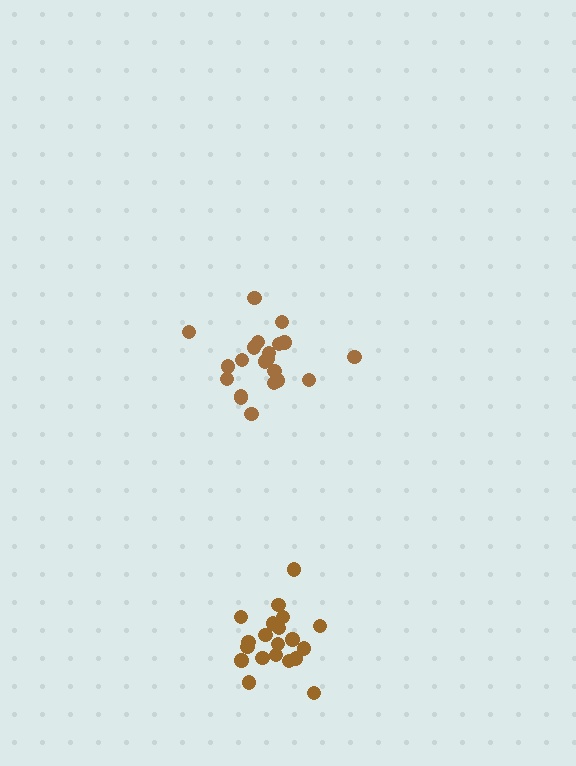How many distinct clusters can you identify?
There are 2 distinct clusters.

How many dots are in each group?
Group 1: 20 dots, Group 2: 21 dots (41 total).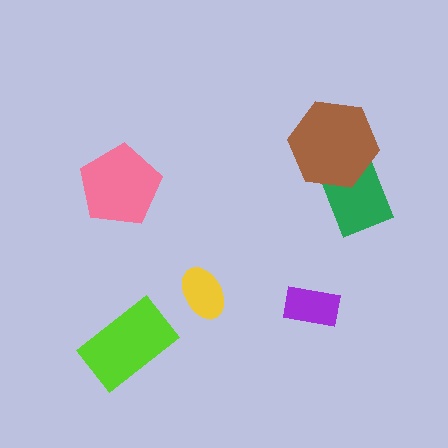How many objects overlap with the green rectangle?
1 object overlaps with the green rectangle.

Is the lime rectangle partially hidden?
No, no other shape covers it.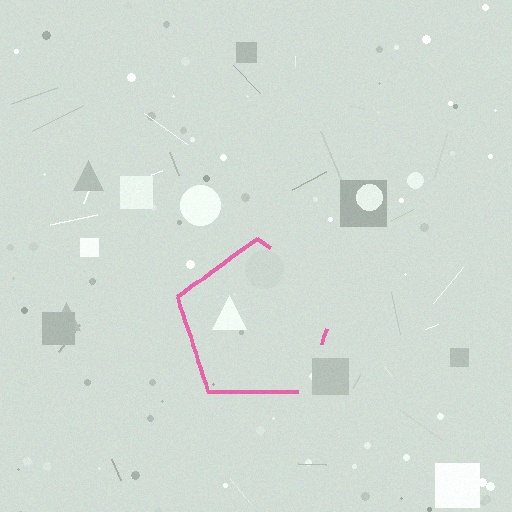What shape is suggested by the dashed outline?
The dashed outline suggests a pentagon.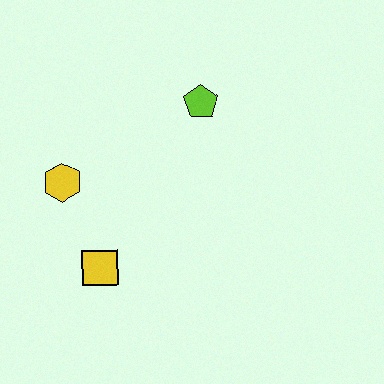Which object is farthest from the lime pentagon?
The yellow square is farthest from the lime pentagon.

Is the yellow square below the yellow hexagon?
Yes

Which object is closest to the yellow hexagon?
The yellow square is closest to the yellow hexagon.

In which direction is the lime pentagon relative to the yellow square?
The lime pentagon is above the yellow square.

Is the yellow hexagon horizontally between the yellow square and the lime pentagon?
No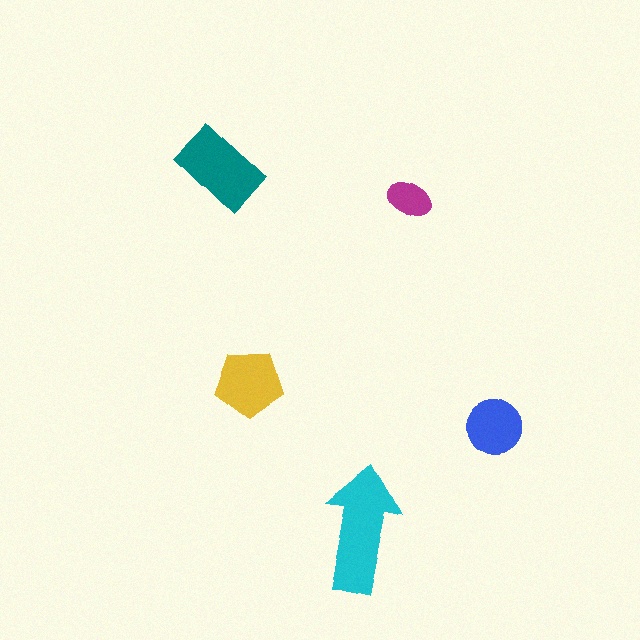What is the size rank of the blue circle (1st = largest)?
4th.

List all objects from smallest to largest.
The magenta ellipse, the blue circle, the yellow pentagon, the teal rectangle, the cyan arrow.